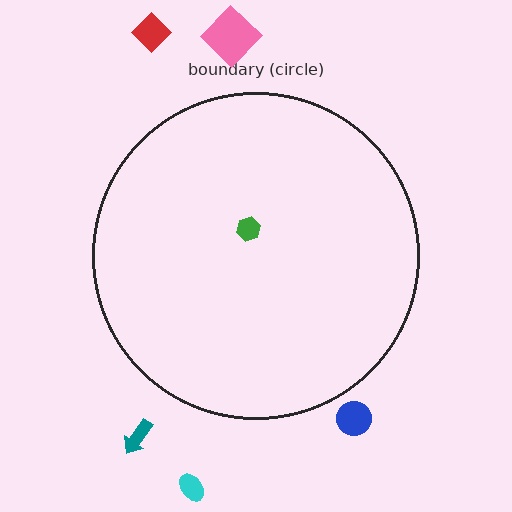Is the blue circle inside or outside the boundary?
Outside.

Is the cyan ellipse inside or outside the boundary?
Outside.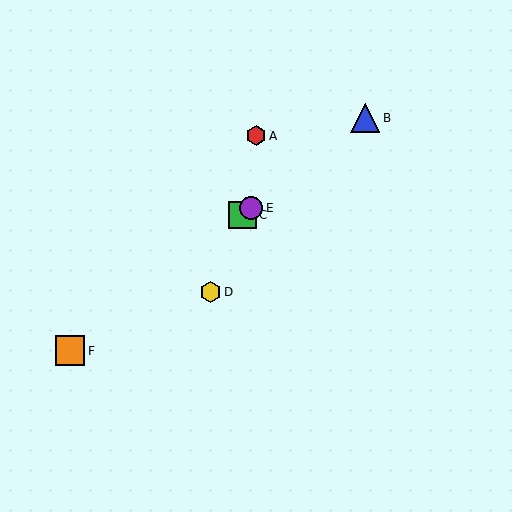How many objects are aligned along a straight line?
4 objects (B, C, E, F) are aligned along a straight line.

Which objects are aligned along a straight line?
Objects B, C, E, F are aligned along a straight line.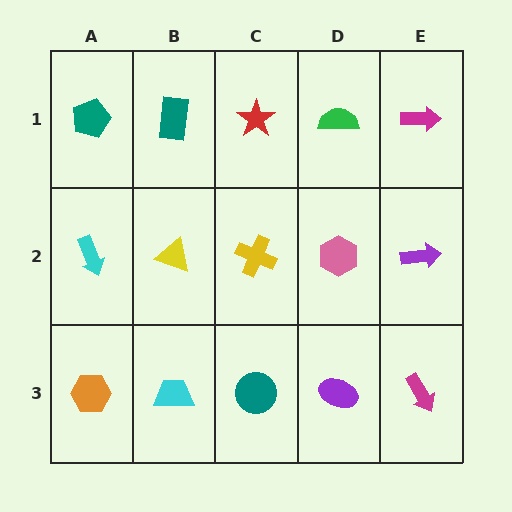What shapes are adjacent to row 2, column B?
A teal rectangle (row 1, column B), a cyan trapezoid (row 3, column B), a cyan arrow (row 2, column A), a yellow cross (row 2, column C).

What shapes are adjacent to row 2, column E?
A magenta arrow (row 1, column E), a magenta arrow (row 3, column E), a pink hexagon (row 2, column D).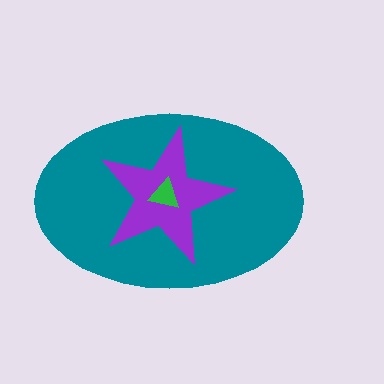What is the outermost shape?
The teal ellipse.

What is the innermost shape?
The green triangle.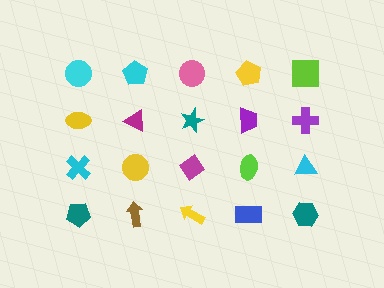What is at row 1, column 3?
A pink circle.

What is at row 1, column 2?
A cyan pentagon.